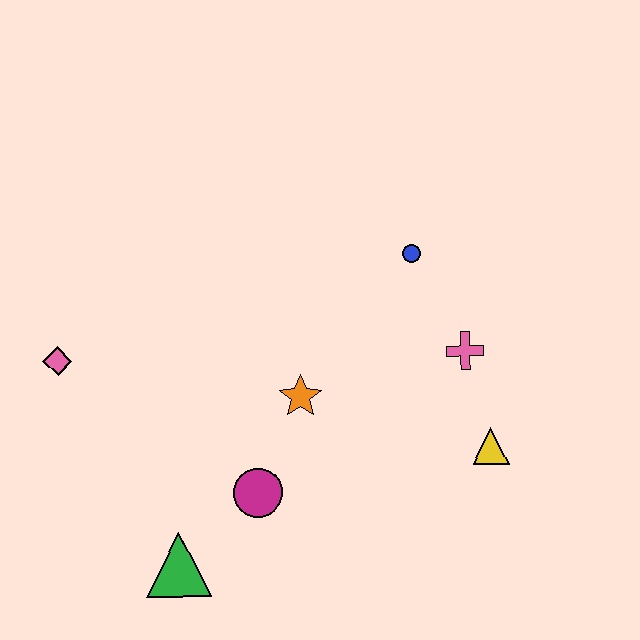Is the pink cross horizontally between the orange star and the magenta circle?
No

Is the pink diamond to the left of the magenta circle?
Yes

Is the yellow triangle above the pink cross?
No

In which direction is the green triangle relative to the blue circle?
The green triangle is below the blue circle.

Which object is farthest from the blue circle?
The green triangle is farthest from the blue circle.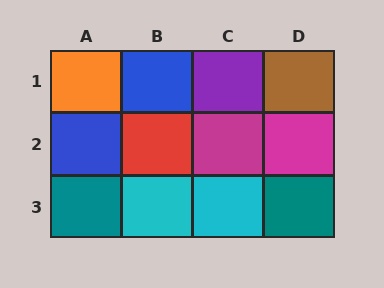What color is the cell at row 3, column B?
Cyan.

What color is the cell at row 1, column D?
Brown.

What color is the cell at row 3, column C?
Cyan.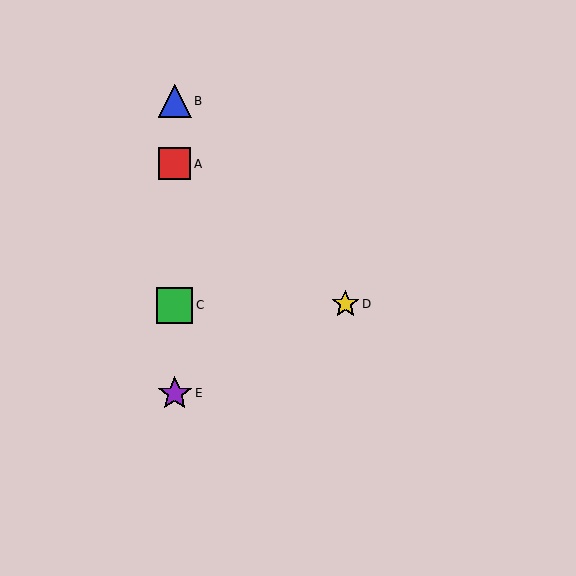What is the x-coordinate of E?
Object E is at x≈175.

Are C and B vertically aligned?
Yes, both are at x≈175.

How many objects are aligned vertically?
4 objects (A, B, C, E) are aligned vertically.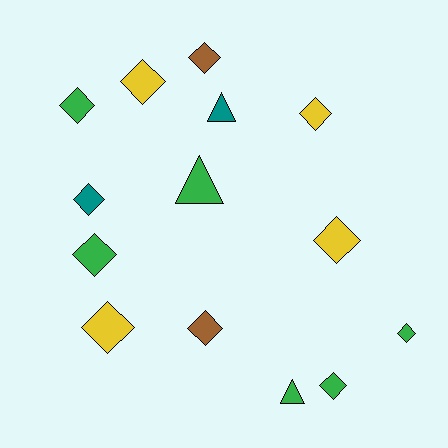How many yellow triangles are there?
There are no yellow triangles.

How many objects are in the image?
There are 14 objects.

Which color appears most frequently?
Green, with 6 objects.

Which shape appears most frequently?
Diamond, with 11 objects.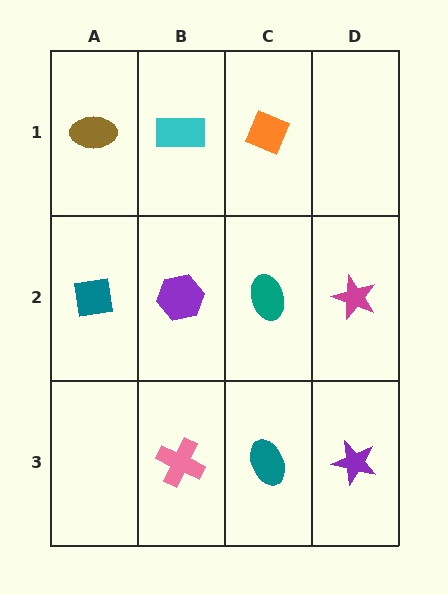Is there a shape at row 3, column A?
No, that cell is empty.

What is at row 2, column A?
A teal square.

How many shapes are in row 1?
3 shapes.